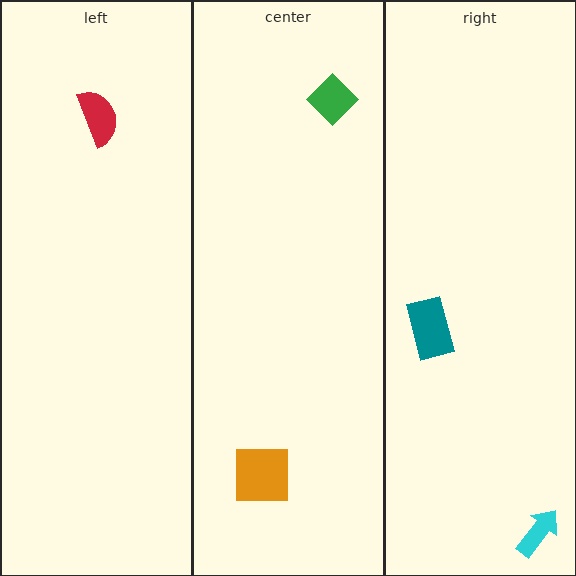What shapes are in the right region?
The teal rectangle, the cyan arrow.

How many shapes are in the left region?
1.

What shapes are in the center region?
The green diamond, the orange square.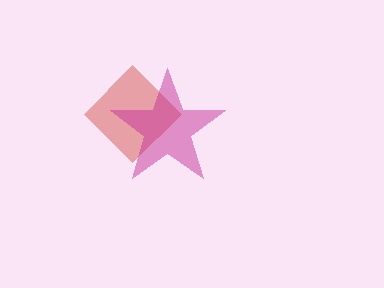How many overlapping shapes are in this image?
There are 2 overlapping shapes in the image.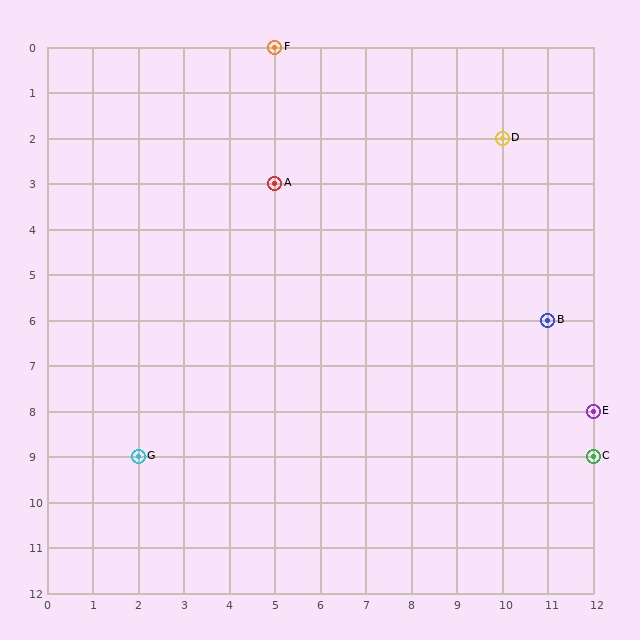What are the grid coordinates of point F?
Point F is at grid coordinates (5, 0).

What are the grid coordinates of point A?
Point A is at grid coordinates (5, 3).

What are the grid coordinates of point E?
Point E is at grid coordinates (12, 8).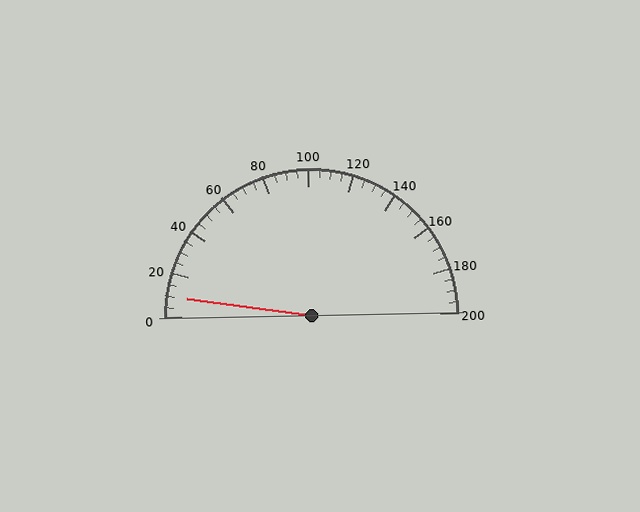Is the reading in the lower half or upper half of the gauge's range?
The reading is in the lower half of the range (0 to 200).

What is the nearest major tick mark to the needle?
The nearest major tick mark is 0.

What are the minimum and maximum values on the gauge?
The gauge ranges from 0 to 200.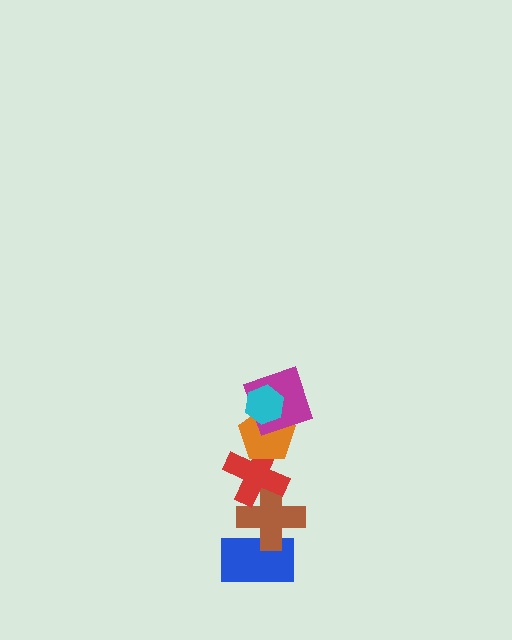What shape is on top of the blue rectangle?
The brown cross is on top of the blue rectangle.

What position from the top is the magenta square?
The magenta square is 2nd from the top.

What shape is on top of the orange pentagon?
The magenta square is on top of the orange pentagon.